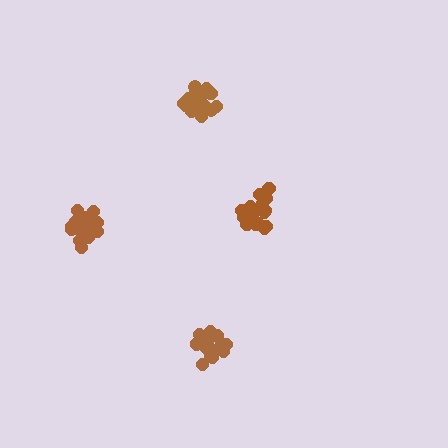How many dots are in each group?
Group 1: 17 dots, Group 2: 21 dots, Group 3: 20 dots, Group 4: 15 dots (73 total).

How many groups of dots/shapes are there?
There are 4 groups.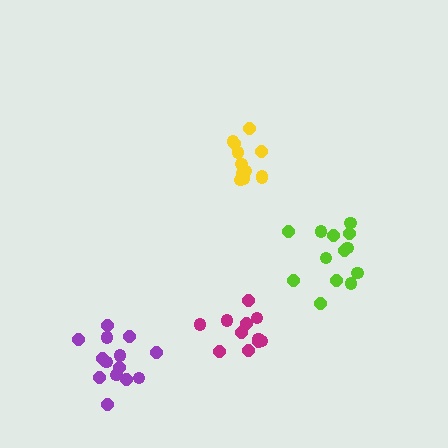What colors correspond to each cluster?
The clusters are colored: magenta, purple, yellow, lime.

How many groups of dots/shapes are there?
There are 4 groups.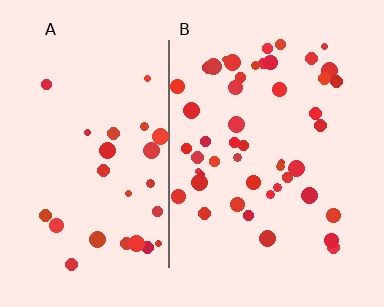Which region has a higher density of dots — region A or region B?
B (the right).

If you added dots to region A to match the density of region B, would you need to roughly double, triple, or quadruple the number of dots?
Approximately double.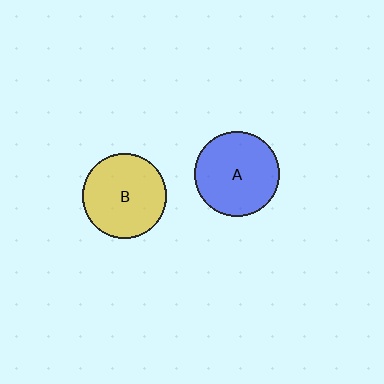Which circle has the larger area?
Circle A (blue).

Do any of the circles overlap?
No, none of the circles overlap.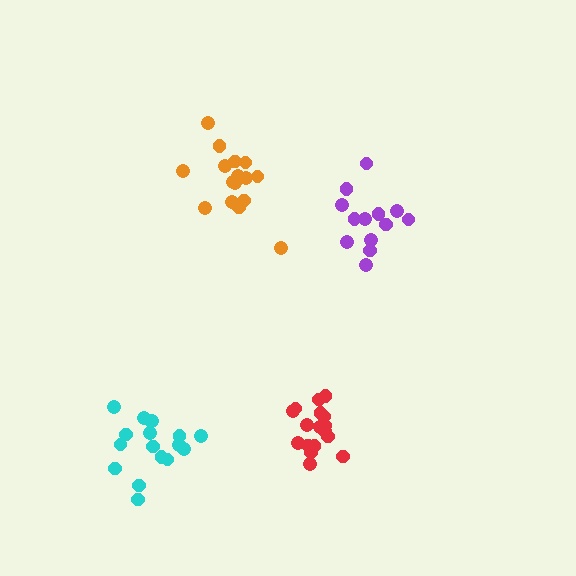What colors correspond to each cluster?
The clusters are colored: purple, cyan, orange, red.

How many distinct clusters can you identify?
There are 4 distinct clusters.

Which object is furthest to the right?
The purple cluster is rightmost.